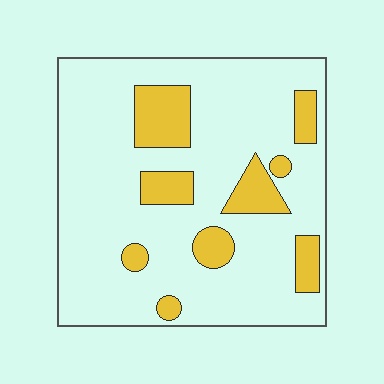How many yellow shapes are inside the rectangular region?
9.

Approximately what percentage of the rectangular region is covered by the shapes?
Approximately 20%.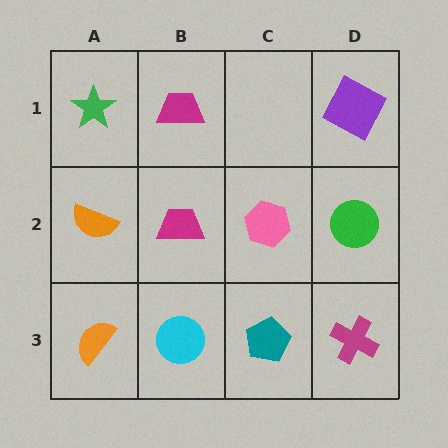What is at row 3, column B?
A cyan circle.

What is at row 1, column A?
A green star.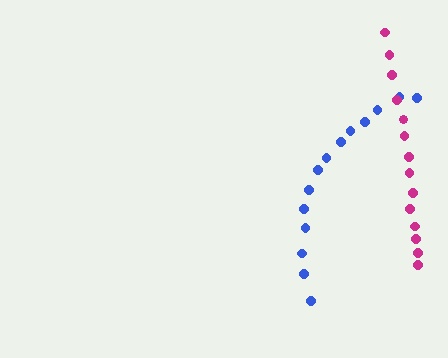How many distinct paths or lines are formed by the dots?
There are 2 distinct paths.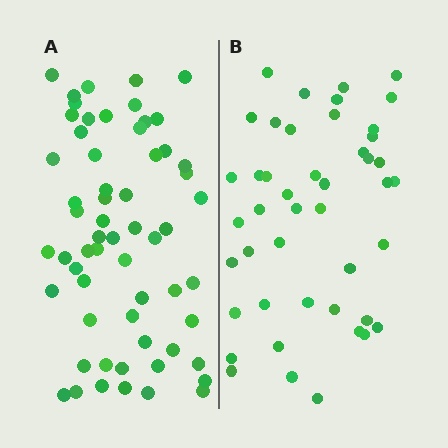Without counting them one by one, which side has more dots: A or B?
Region A (the left region) has more dots.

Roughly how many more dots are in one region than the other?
Region A has approximately 15 more dots than region B.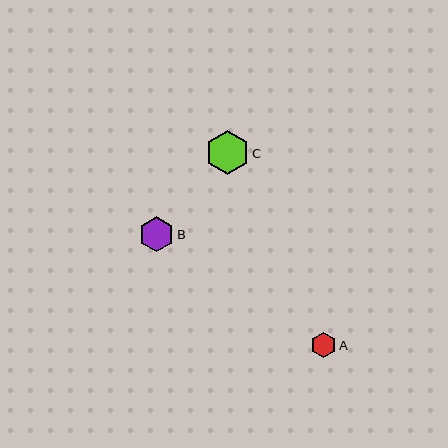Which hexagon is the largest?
Hexagon C is the largest with a size of approximately 44 pixels.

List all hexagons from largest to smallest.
From largest to smallest: C, B, A.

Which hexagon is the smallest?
Hexagon A is the smallest with a size of approximately 25 pixels.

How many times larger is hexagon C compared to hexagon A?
Hexagon C is approximately 1.7 times the size of hexagon A.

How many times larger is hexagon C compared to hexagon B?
Hexagon C is approximately 1.3 times the size of hexagon B.